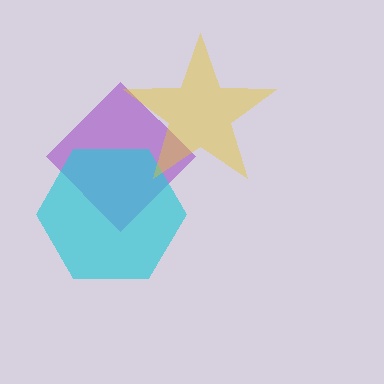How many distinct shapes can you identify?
There are 3 distinct shapes: a purple diamond, a cyan hexagon, a yellow star.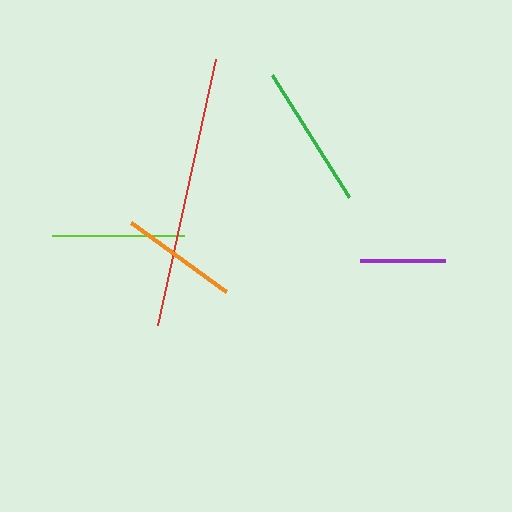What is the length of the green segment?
The green segment is approximately 145 pixels long.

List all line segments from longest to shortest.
From longest to shortest: red, green, lime, orange, purple.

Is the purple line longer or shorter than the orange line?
The orange line is longer than the purple line.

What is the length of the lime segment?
The lime segment is approximately 133 pixels long.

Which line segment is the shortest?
The purple line is the shortest at approximately 85 pixels.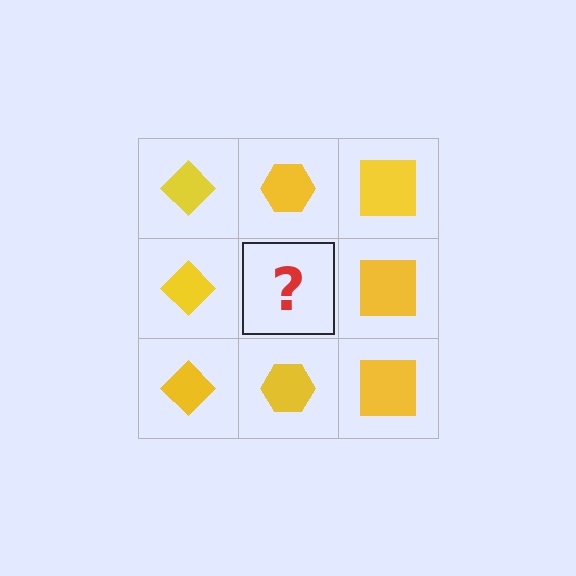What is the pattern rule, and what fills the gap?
The rule is that each column has a consistent shape. The gap should be filled with a yellow hexagon.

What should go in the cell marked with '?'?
The missing cell should contain a yellow hexagon.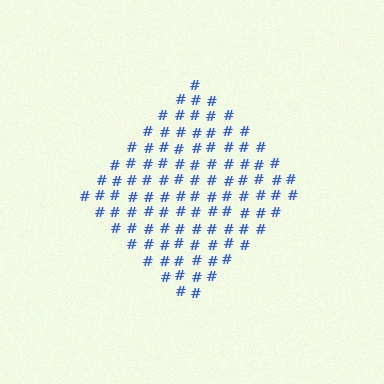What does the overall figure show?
The overall figure shows a diamond.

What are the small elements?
The small elements are hash symbols.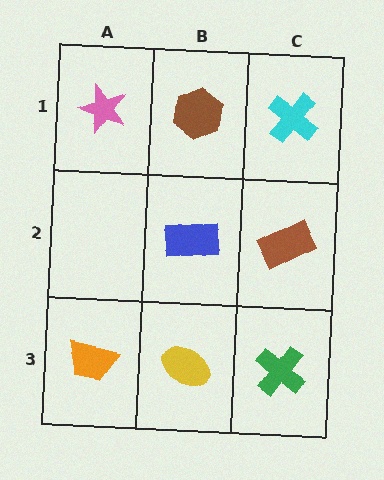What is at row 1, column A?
A pink star.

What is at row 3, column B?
A yellow ellipse.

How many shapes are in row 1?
3 shapes.